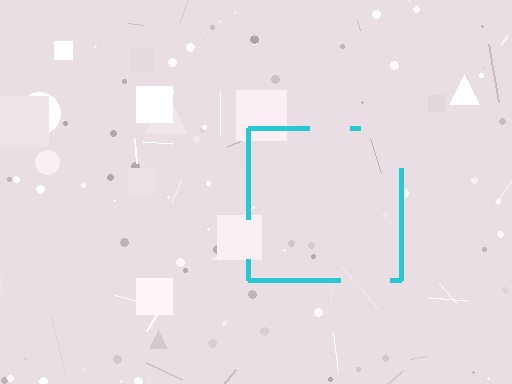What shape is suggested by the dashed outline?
The dashed outline suggests a square.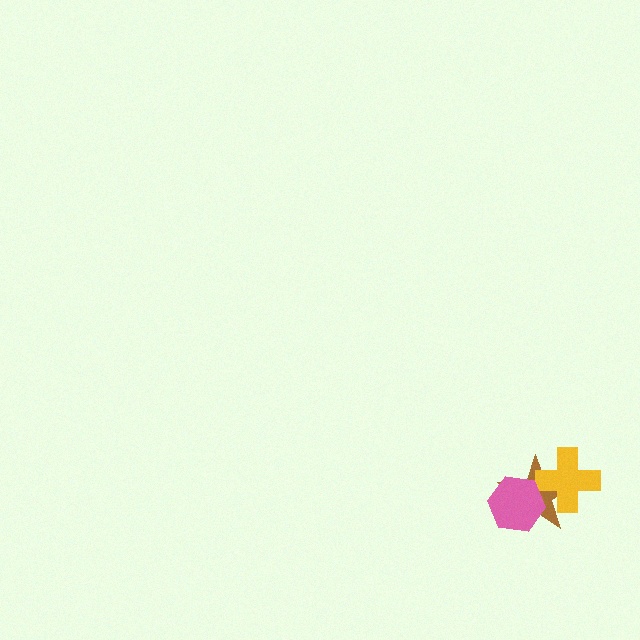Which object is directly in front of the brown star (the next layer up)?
The yellow cross is directly in front of the brown star.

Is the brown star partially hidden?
Yes, it is partially covered by another shape.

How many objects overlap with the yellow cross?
1 object overlaps with the yellow cross.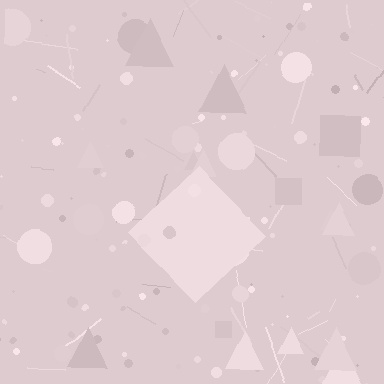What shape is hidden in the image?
A diamond is hidden in the image.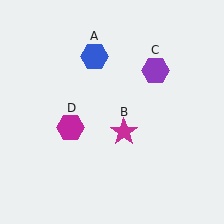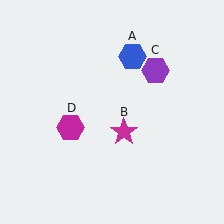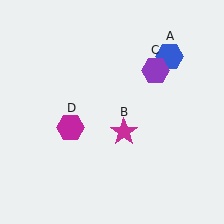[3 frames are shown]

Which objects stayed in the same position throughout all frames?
Magenta star (object B) and purple hexagon (object C) and magenta hexagon (object D) remained stationary.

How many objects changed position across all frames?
1 object changed position: blue hexagon (object A).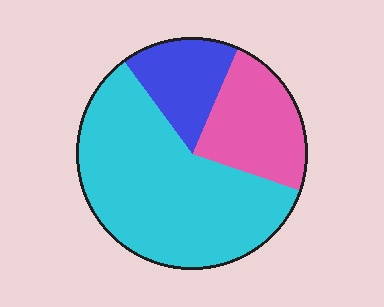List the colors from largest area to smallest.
From largest to smallest: cyan, pink, blue.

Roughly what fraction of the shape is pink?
Pink takes up between a sixth and a third of the shape.